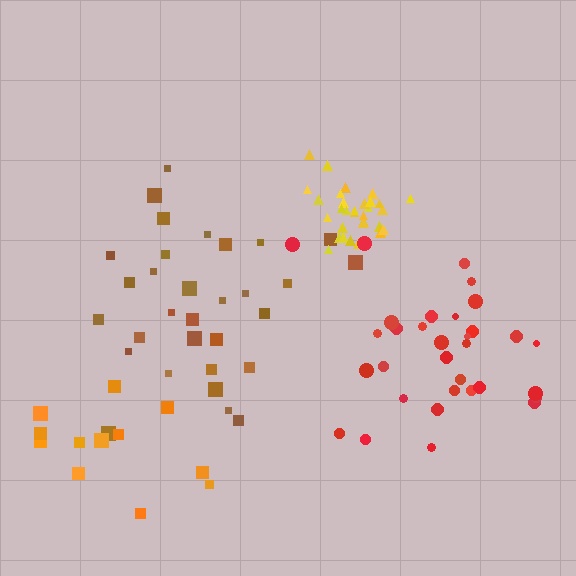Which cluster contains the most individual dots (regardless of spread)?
Yellow (33).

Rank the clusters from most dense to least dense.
yellow, brown, red, orange.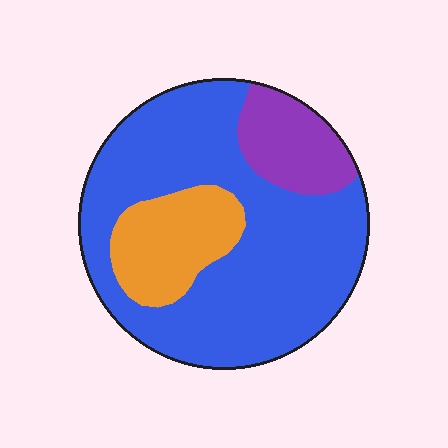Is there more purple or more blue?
Blue.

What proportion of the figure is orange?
Orange takes up about one sixth (1/6) of the figure.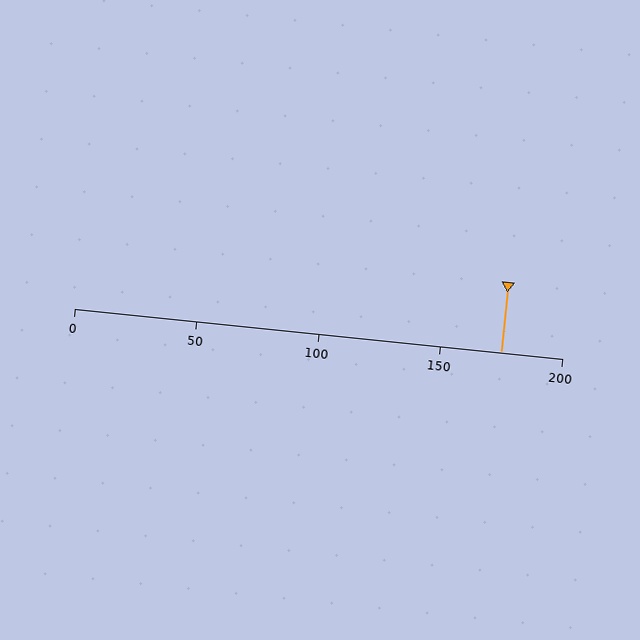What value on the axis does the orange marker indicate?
The marker indicates approximately 175.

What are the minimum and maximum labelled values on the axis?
The axis runs from 0 to 200.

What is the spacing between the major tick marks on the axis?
The major ticks are spaced 50 apart.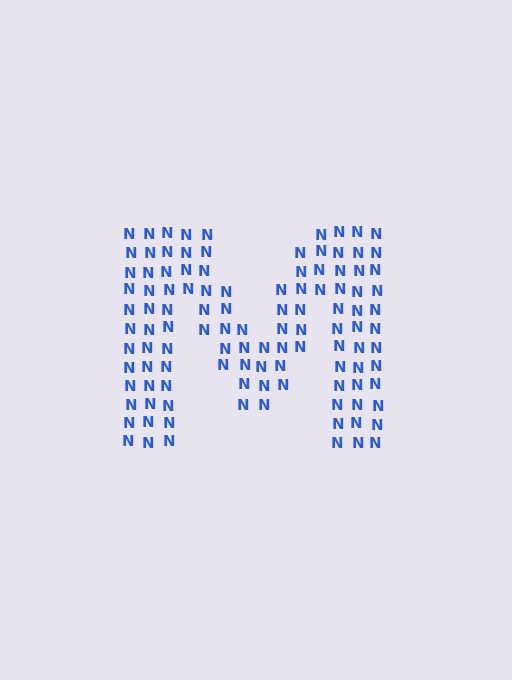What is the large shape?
The large shape is the letter M.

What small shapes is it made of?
It is made of small letter N's.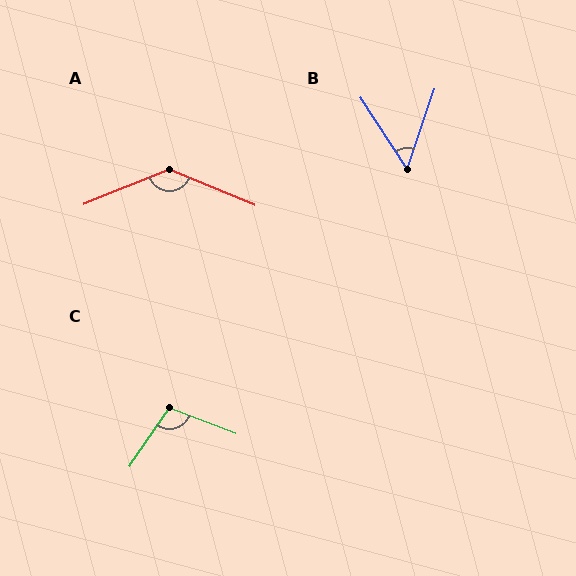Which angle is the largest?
A, at approximately 135 degrees.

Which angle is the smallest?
B, at approximately 52 degrees.